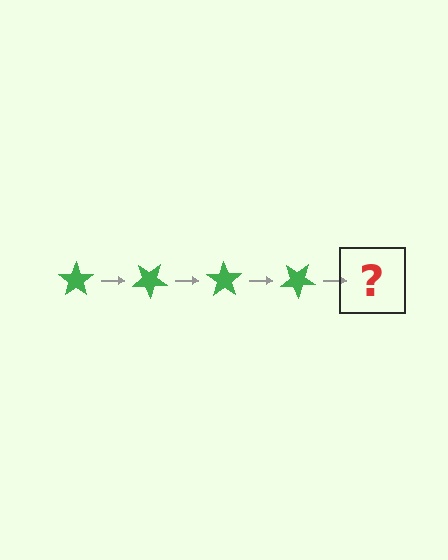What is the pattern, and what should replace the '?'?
The pattern is that the star rotates 35 degrees each step. The '?' should be a green star rotated 140 degrees.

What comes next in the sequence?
The next element should be a green star rotated 140 degrees.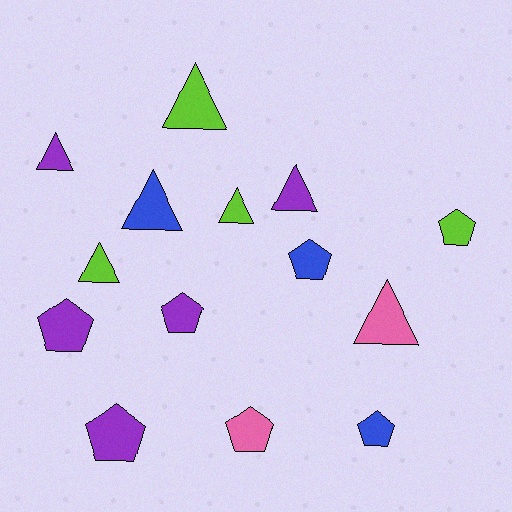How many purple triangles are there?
There are 2 purple triangles.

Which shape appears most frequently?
Triangle, with 7 objects.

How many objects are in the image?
There are 14 objects.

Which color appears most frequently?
Purple, with 5 objects.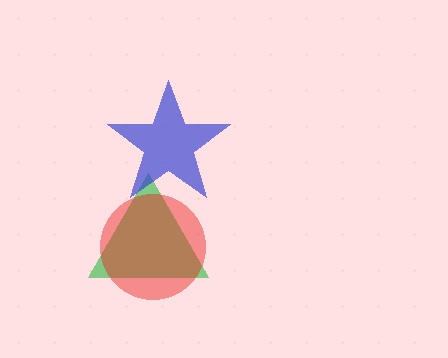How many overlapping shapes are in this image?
There are 3 overlapping shapes in the image.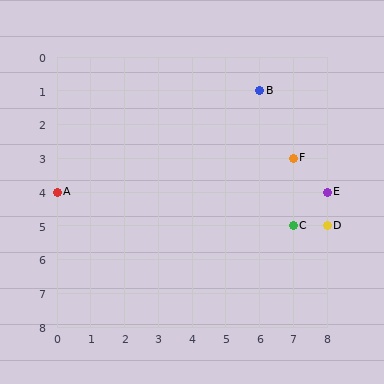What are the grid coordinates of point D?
Point D is at grid coordinates (8, 5).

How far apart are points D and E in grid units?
Points D and E are 1 row apart.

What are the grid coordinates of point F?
Point F is at grid coordinates (7, 3).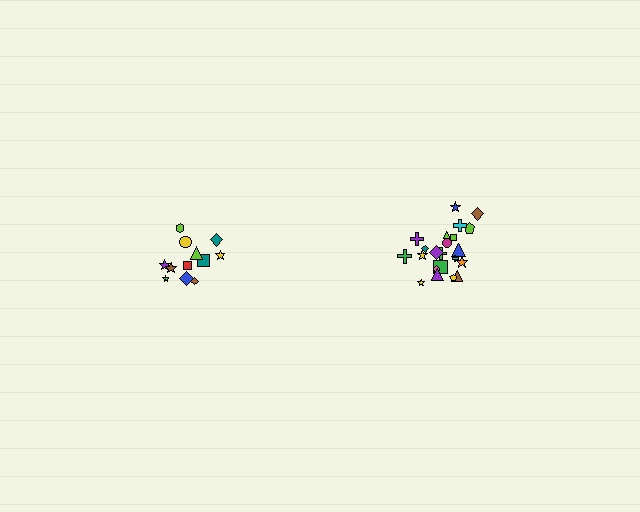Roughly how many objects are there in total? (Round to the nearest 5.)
Roughly 35 objects in total.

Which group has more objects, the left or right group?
The right group.